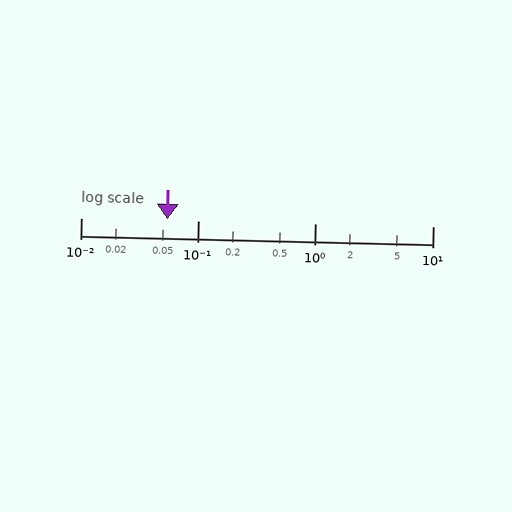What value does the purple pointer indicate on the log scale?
The pointer indicates approximately 0.055.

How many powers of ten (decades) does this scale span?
The scale spans 3 decades, from 0.01 to 10.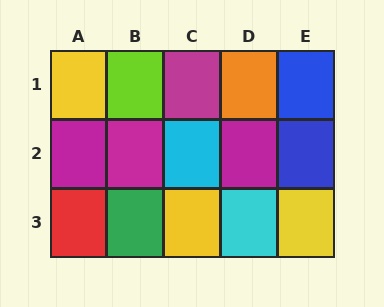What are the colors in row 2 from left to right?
Magenta, magenta, cyan, magenta, blue.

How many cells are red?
1 cell is red.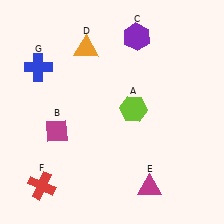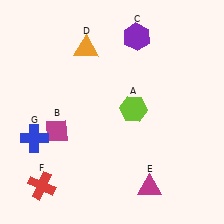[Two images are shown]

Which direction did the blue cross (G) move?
The blue cross (G) moved down.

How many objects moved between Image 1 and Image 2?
1 object moved between the two images.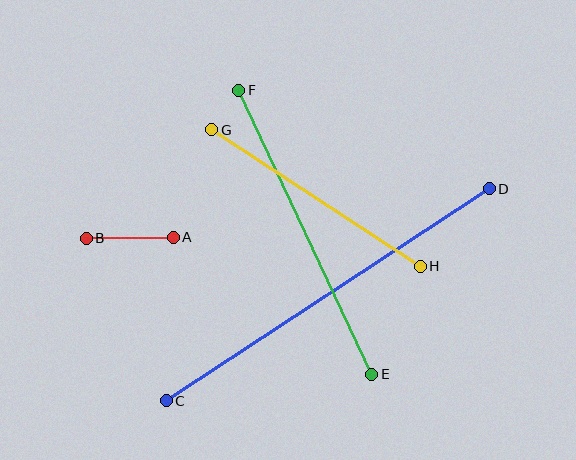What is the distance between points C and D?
The distance is approximately 386 pixels.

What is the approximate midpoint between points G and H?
The midpoint is at approximately (316, 198) pixels.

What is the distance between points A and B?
The distance is approximately 87 pixels.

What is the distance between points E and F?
The distance is approximately 313 pixels.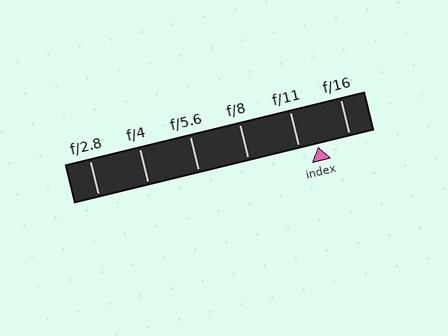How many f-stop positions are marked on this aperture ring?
There are 6 f-stop positions marked.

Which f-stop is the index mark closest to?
The index mark is closest to f/11.